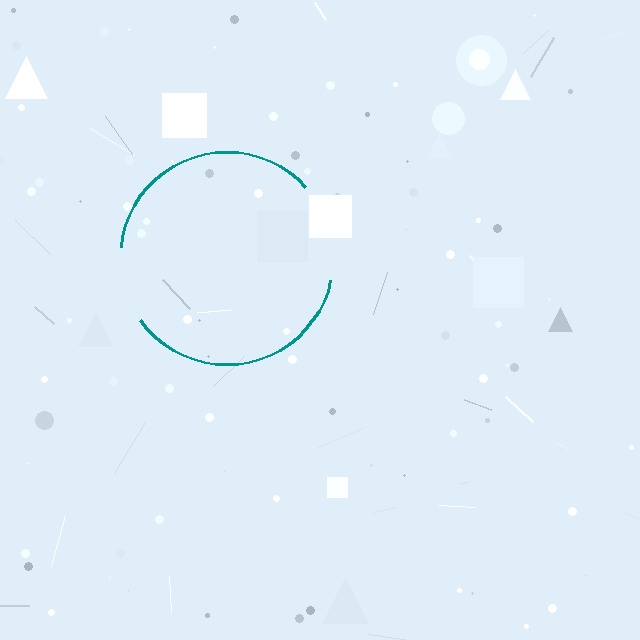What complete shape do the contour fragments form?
The contour fragments form a circle.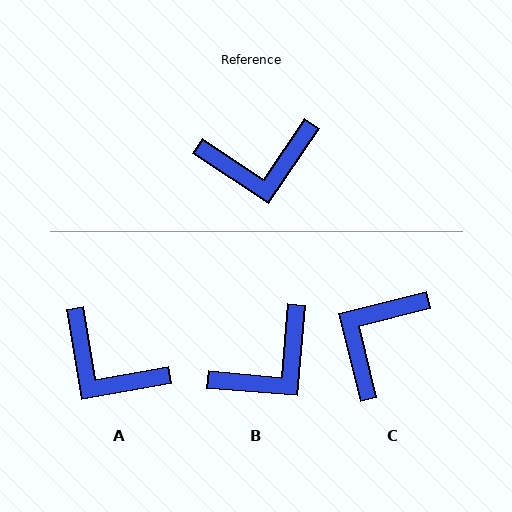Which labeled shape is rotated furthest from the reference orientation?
C, about 132 degrees away.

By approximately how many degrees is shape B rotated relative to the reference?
Approximately 29 degrees counter-clockwise.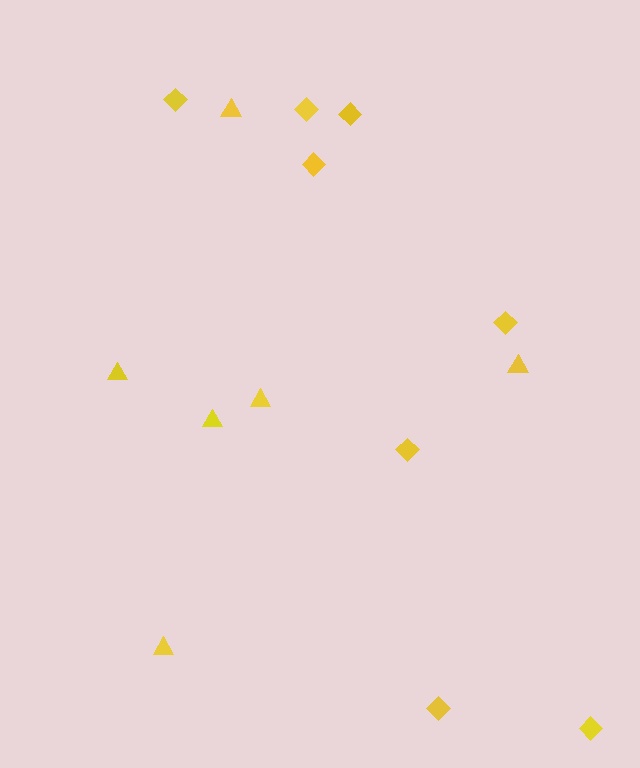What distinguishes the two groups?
There are 2 groups: one group of diamonds (8) and one group of triangles (6).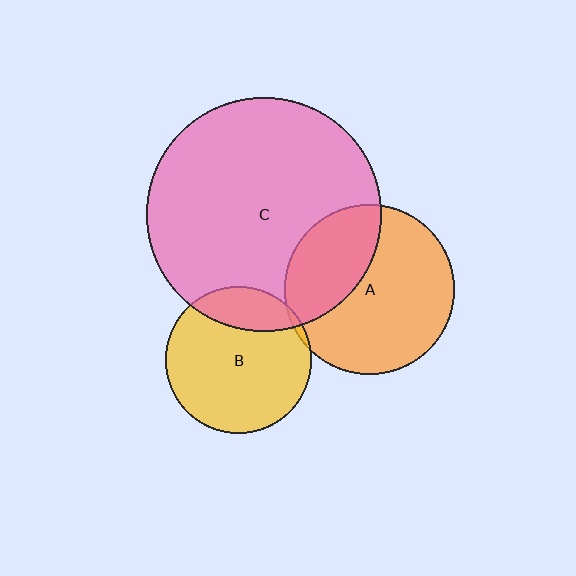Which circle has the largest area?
Circle C (pink).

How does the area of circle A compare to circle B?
Approximately 1.4 times.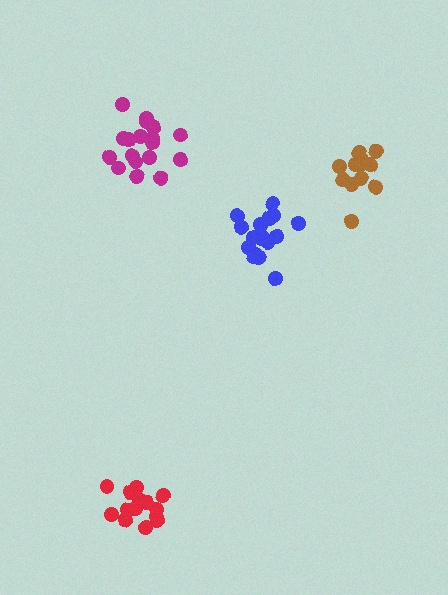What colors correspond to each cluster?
The clusters are colored: red, blue, magenta, brown.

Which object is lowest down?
The red cluster is bottommost.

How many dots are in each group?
Group 1: 14 dots, Group 2: 18 dots, Group 3: 18 dots, Group 4: 12 dots (62 total).